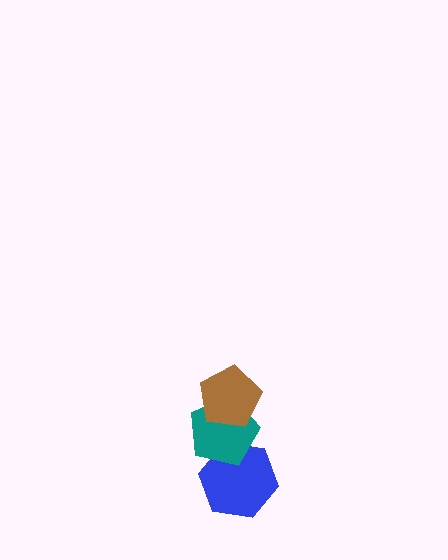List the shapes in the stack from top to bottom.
From top to bottom: the brown pentagon, the teal pentagon, the blue hexagon.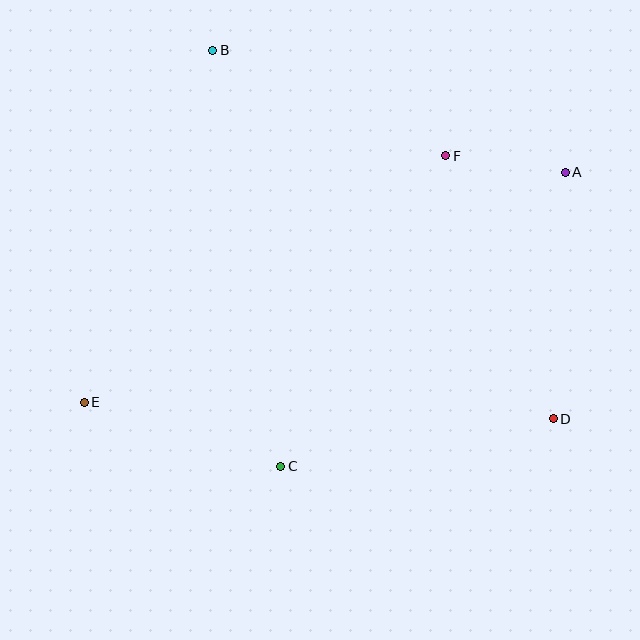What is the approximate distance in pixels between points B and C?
The distance between B and C is approximately 421 pixels.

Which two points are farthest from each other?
Points A and E are farthest from each other.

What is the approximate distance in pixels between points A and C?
The distance between A and C is approximately 409 pixels.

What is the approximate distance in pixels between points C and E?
The distance between C and E is approximately 206 pixels.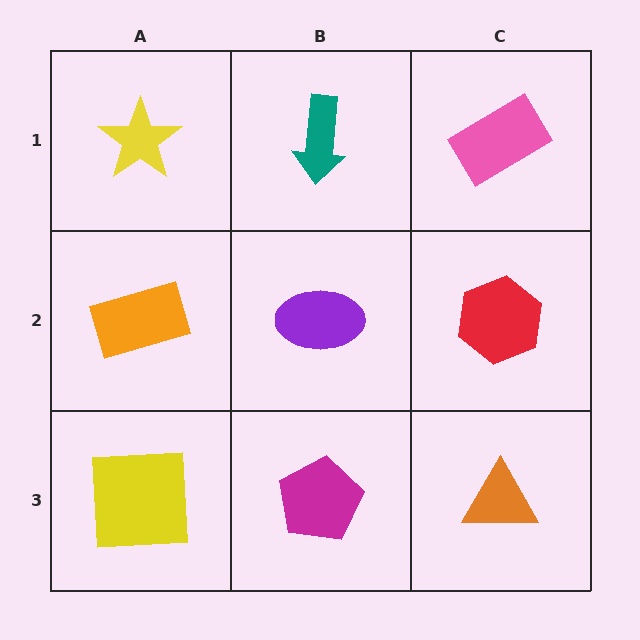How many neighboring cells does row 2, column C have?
3.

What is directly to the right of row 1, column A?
A teal arrow.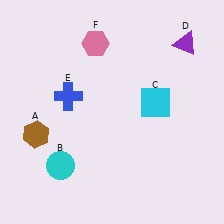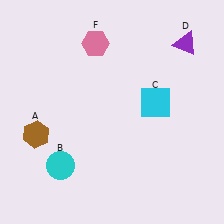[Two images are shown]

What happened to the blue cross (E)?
The blue cross (E) was removed in Image 2. It was in the top-left area of Image 1.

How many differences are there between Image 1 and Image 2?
There is 1 difference between the two images.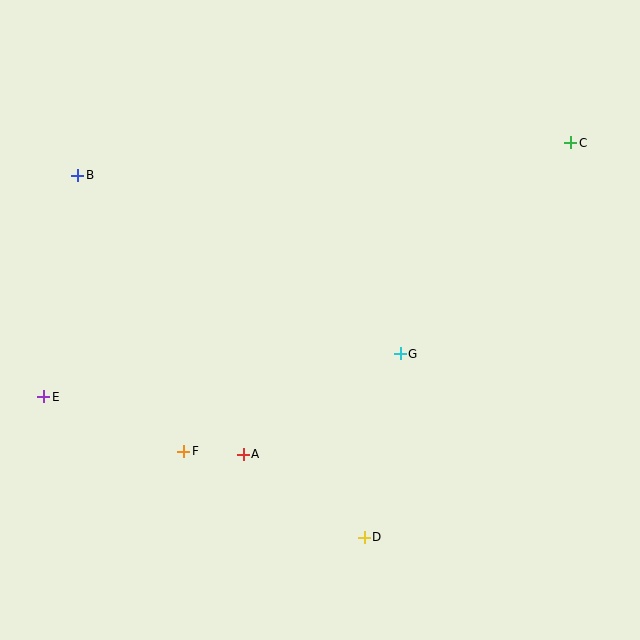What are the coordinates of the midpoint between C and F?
The midpoint between C and F is at (377, 297).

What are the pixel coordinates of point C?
Point C is at (571, 143).